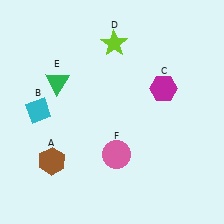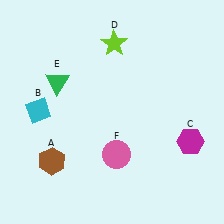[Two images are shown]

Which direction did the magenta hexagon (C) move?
The magenta hexagon (C) moved down.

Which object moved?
The magenta hexagon (C) moved down.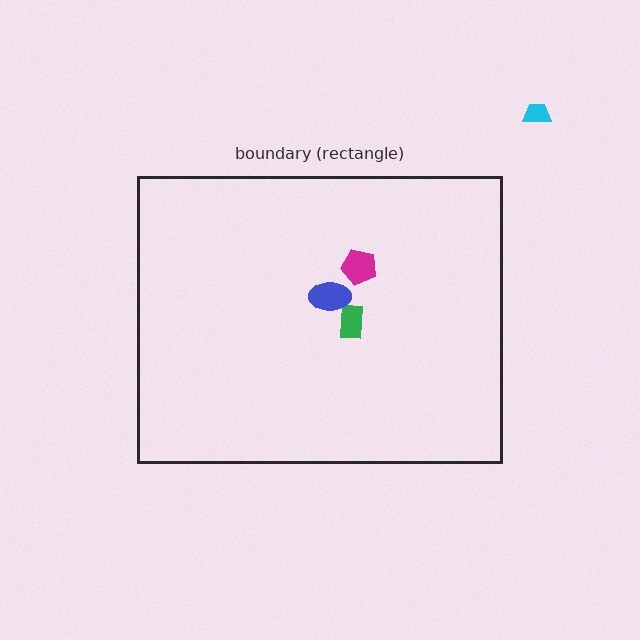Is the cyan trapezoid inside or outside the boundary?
Outside.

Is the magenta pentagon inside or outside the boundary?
Inside.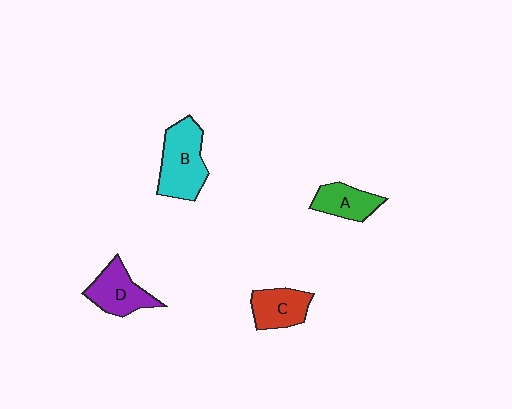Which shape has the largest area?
Shape B (cyan).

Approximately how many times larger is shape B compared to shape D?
Approximately 1.3 times.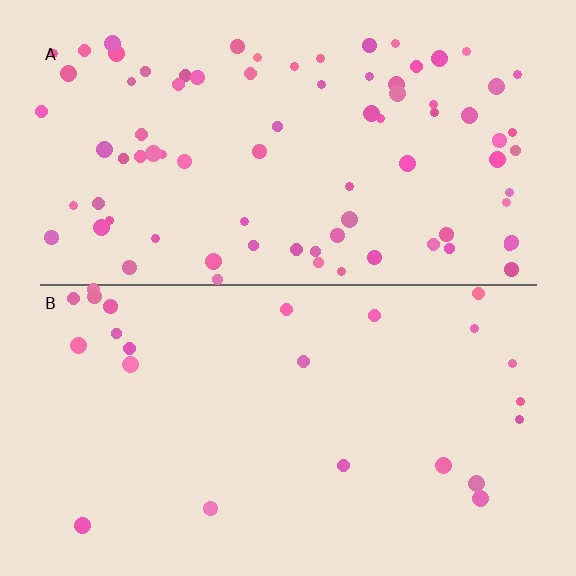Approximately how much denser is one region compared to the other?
Approximately 3.4× — region A over region B.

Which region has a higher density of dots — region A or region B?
A (the top).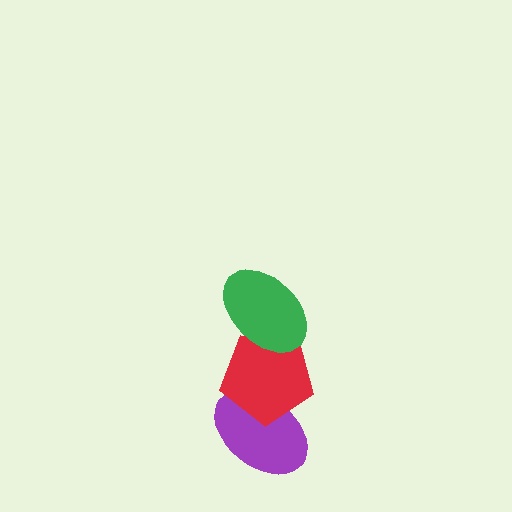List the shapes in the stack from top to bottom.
From top to bottom: the green ellipse, the red pentagon, the purple ellipse.